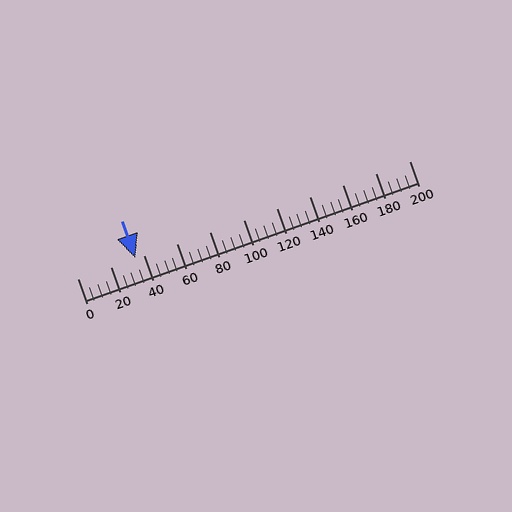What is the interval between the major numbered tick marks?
The major tick marks are spaced 20 units apart.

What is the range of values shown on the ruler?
The ruler shows values from 0 to 200.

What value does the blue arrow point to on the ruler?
The blue arrow points to approximately 35.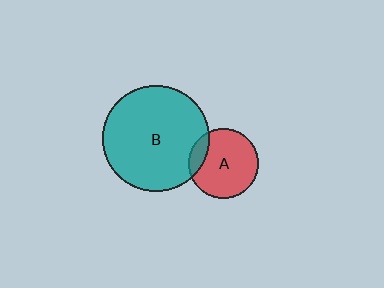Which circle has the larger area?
Circle B (teal).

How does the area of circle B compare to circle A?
Approximately 2.3 times.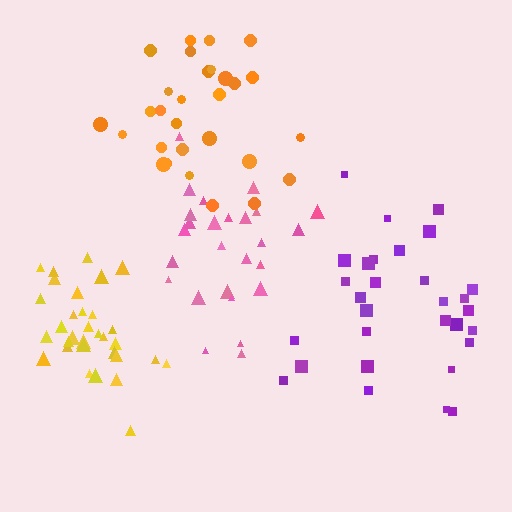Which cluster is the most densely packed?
Yellow.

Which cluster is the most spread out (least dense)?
Purple.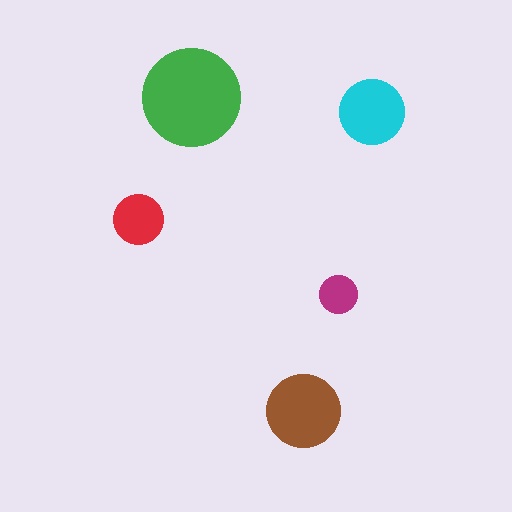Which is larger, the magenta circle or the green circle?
The green one.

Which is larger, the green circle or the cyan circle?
The green one.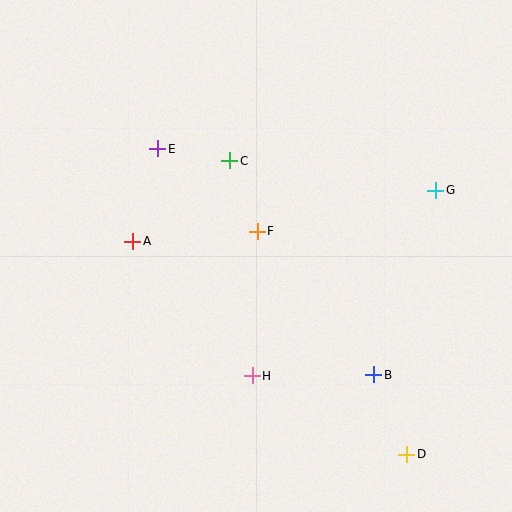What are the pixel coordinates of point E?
Point E is at (158, 149).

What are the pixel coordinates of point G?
Point G is at (436, 190).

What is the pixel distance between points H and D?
The distance between H and D is 173 pixels.